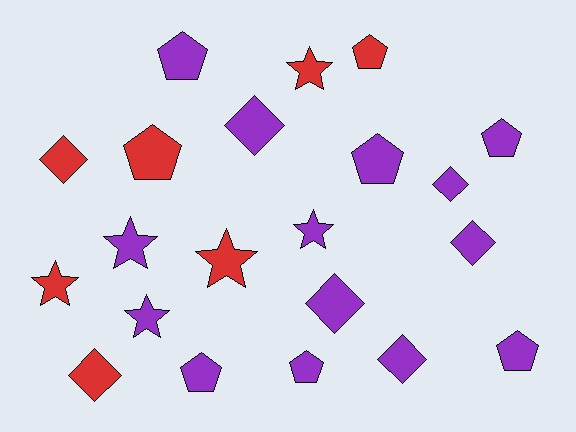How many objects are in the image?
There are 21 objects.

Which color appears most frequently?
Purple, with 14 objects.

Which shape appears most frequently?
Pentagon, with 8 objects.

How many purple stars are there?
There are 3 purple stars.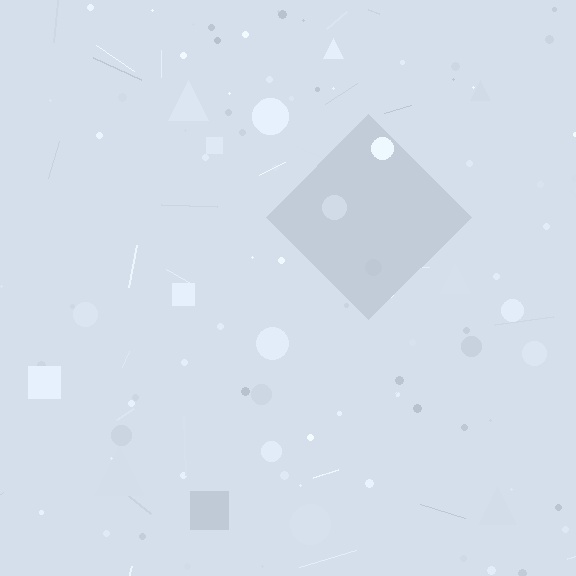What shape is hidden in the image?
A diamond is hidden in the image.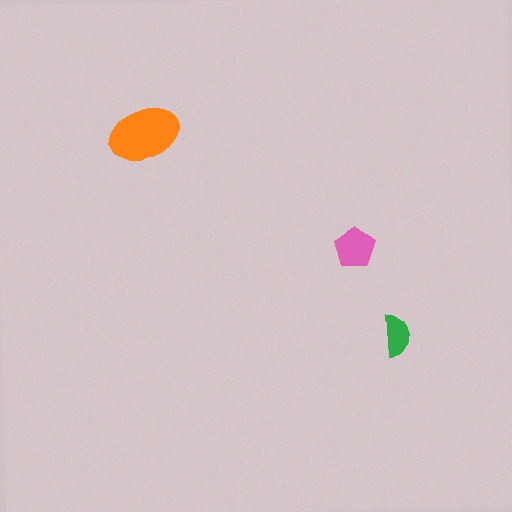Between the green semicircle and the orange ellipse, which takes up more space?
The orange ellipse.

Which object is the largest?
The orange ellipse.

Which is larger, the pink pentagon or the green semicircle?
The pink pentagon.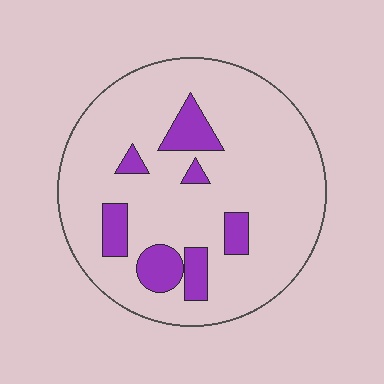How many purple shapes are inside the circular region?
7.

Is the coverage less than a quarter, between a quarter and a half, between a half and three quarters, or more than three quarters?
Less than a quarter.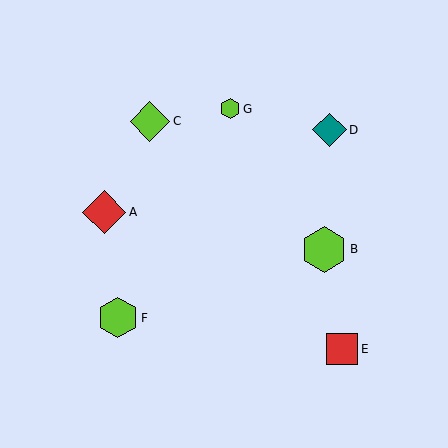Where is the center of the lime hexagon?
The center of the lime hexagon is at (118, 318).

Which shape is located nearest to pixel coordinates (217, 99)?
The lime hexagon (labeled G) at (230, 109) is nearest to that location.